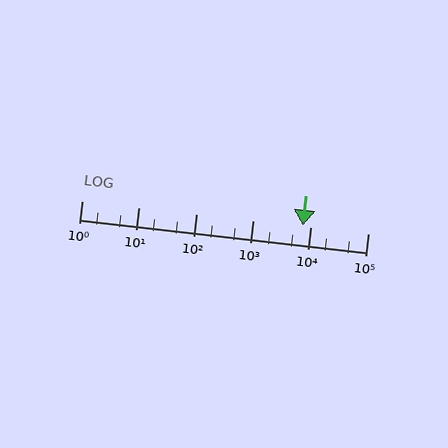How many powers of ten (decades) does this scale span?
The scale spans 5 decades, from 1 to 100000.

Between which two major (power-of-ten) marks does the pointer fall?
The pointer is between 1000 and 10000.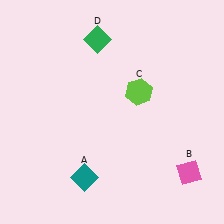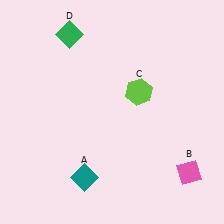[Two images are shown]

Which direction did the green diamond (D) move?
The green diamond (D) moved left.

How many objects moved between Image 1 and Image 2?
1 object moved between the two images.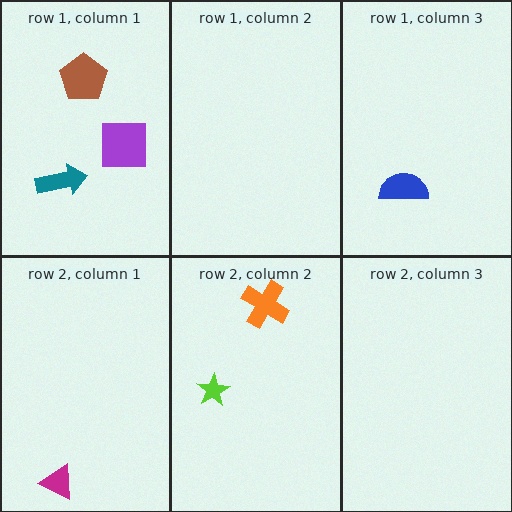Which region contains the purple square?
The row 1, column 1 region.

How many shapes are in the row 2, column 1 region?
1.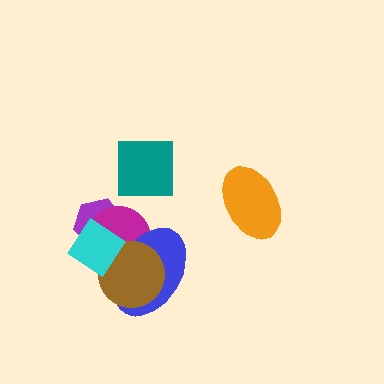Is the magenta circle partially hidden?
Yes, it is partially covered by another shape.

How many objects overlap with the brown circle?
3 objects overlap with the brown circle.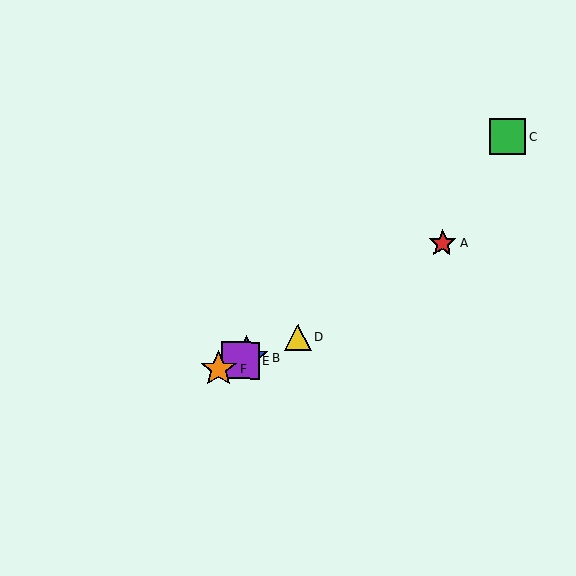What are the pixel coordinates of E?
Object E is at (240, 360).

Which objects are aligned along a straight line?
Objects B, D, E, F are aligned along a straight line.